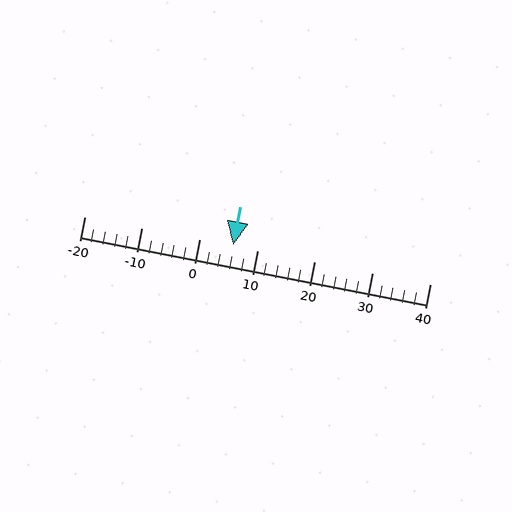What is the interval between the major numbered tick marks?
The major tick marks are spaced 10 units apart.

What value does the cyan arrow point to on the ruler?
The cyan arrow points to approximately 6.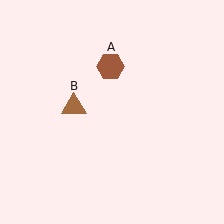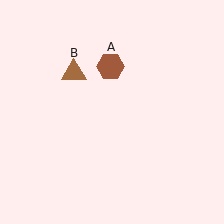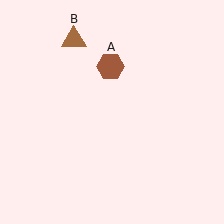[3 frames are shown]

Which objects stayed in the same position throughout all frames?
Brown hexagon (object A) remained stationary.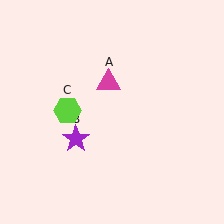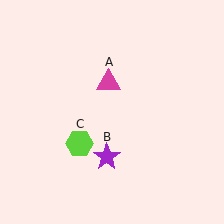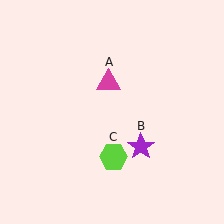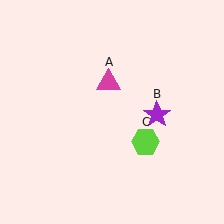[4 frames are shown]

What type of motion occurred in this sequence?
The purple star (object B), lime hexagon (object C) rotated counterclockwise around the center of the scene.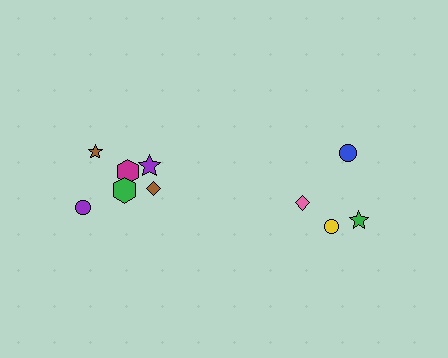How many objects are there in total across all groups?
There are 10 objects.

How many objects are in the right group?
There are 4 objects.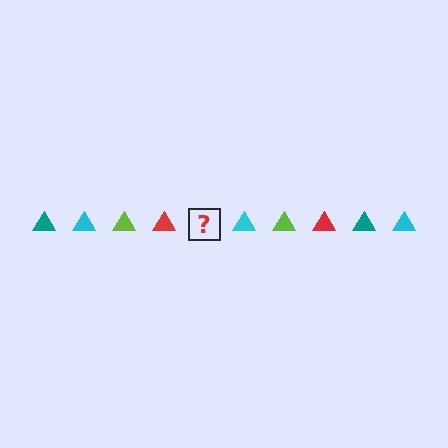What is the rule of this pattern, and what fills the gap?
The rule is that the pattern cycles through teal, cyan, lime, red triangles. The gap should be filled with a teal triangle.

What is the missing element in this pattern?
The missing element is a teal triangle.